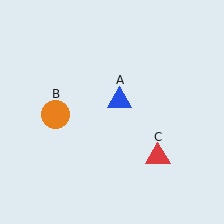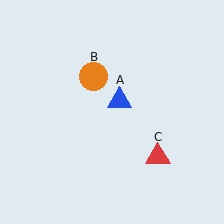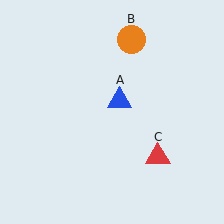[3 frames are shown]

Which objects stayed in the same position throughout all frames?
Blue triangle (object A) and red triangle (object C) remained stationary.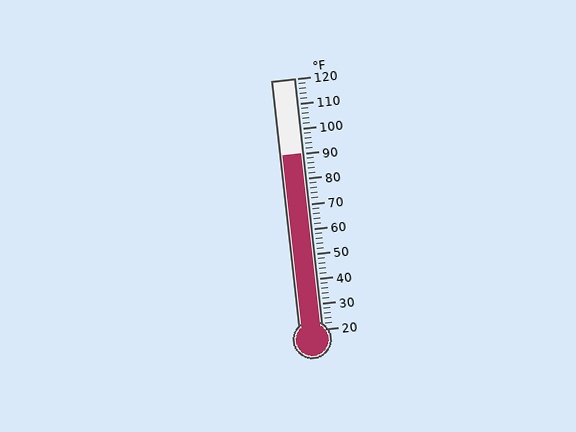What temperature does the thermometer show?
The thermometer shows approximately 90°F.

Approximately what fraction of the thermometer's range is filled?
The thermometer is filled to approximately 70% of its range.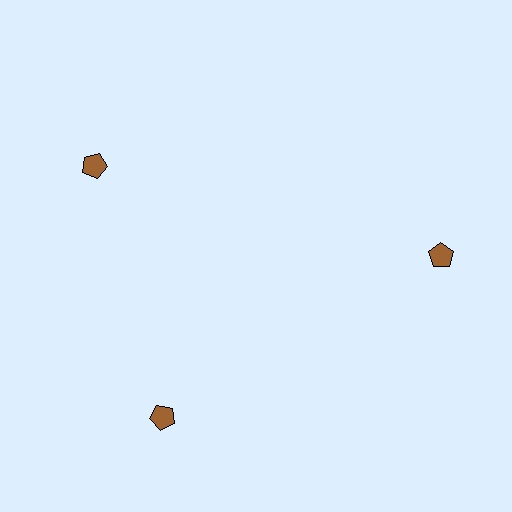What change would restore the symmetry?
The symmetry would be restored by rotating it back into even spacing with its neighbors so that all 3 pentagons sit at equal angles and equal distance from the center.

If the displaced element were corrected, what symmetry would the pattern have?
It would have 3-fold rotational symmetry — the pattern would map onto itself every 120 degrees.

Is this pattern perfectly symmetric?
No. The 3 brown pentagons are arranged in a ring, but one element near the 11 o'clock position is rotated out of alignment along the ring, breaking the 3-fold rotational symmetry.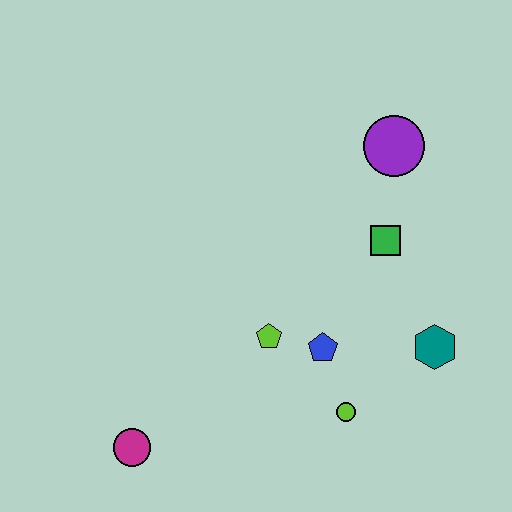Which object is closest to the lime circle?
The blue pentagon is closest to the lime circle.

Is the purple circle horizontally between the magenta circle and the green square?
No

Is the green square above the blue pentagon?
Yes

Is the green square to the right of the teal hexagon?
No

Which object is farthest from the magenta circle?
The purple circle is farthest from the magenta circle.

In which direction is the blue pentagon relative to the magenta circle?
The blue pentagon is to the right of the magenta circle.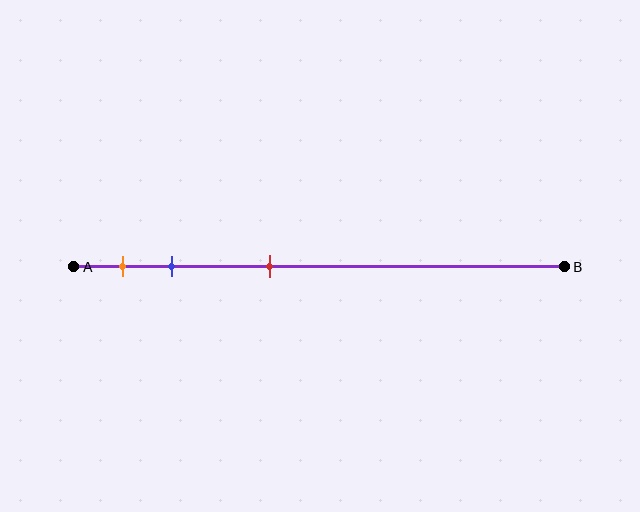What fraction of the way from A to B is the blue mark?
The blue mark is approximately 20% (0.2) of the way from A to B.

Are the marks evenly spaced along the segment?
No, the marks are not evenly spaced.